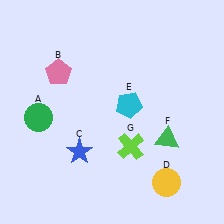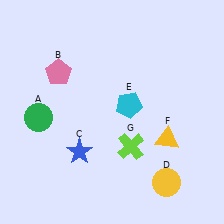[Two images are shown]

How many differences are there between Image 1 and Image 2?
There is 1 difference between the two images.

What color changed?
The triangle (F) changed from green in Image 1 to yellow in Image 2.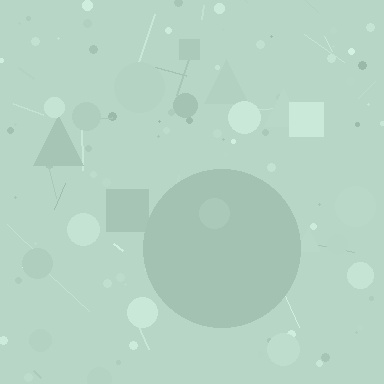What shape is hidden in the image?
A circle is hidden in the image.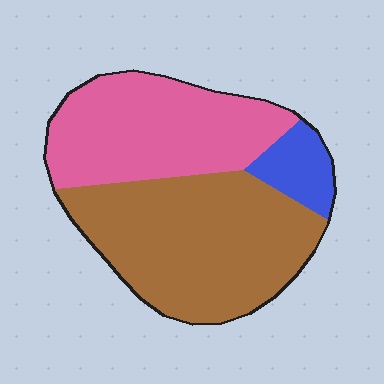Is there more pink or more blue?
Pink.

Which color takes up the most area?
Brown, at roughly 50%.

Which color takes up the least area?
Blue, at roughly 10%.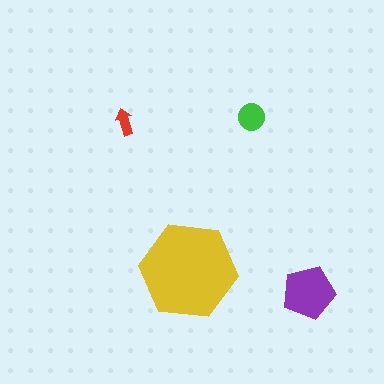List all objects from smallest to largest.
The red arrow, the green circle, the purple pentagon, the yellow hexagon.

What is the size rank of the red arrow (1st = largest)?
4th.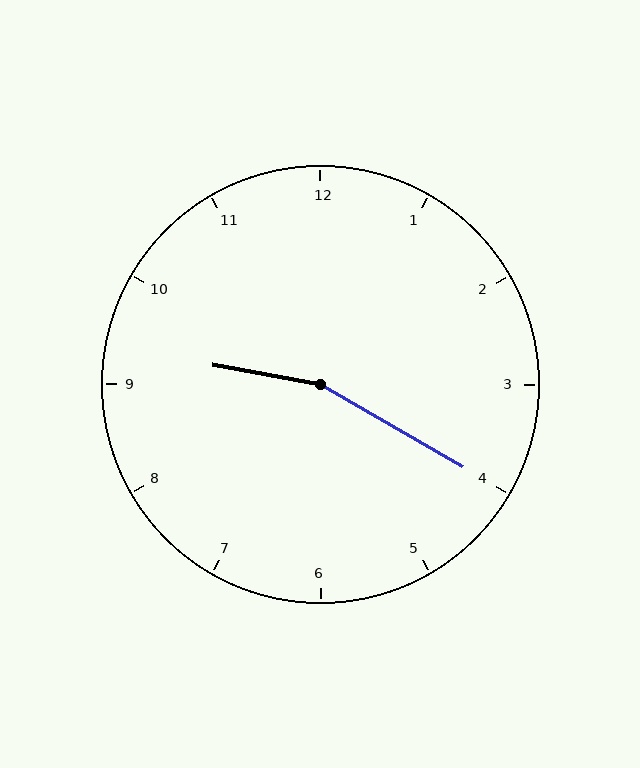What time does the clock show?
9:20.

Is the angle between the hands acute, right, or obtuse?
It is obtuse.